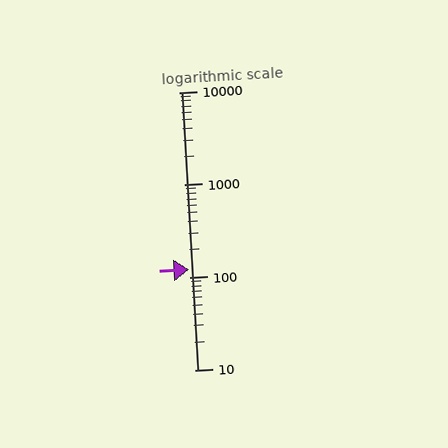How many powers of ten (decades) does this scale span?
The scale spans 3 decades, from 10 to 10000.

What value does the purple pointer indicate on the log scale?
The pointer indicates approximately 120.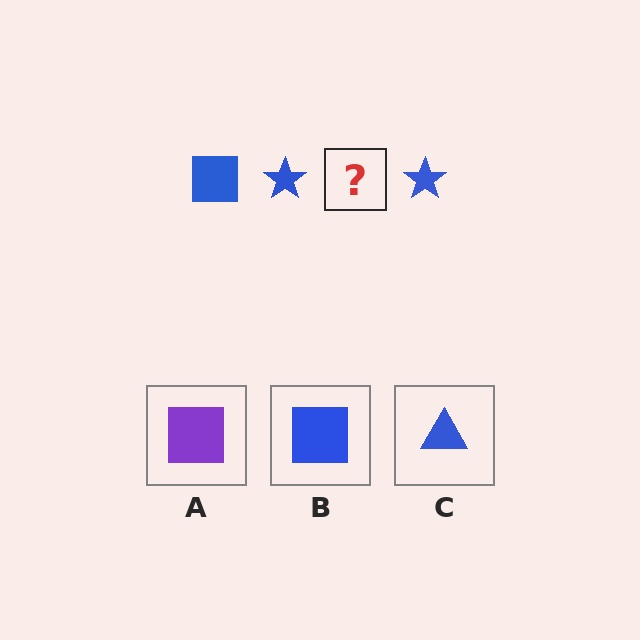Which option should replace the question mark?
Option B.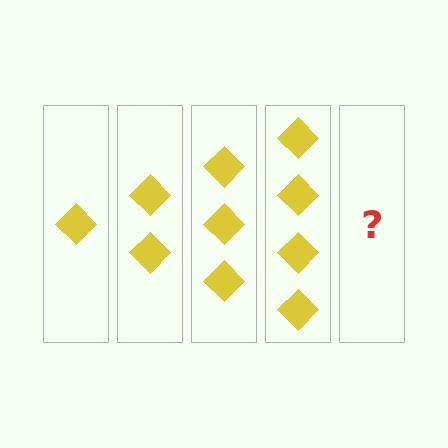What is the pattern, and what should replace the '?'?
The pattern is that each step adds one more diamond. The '?' should be 5 diamonds.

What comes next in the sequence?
The next element should be 5 diamonds.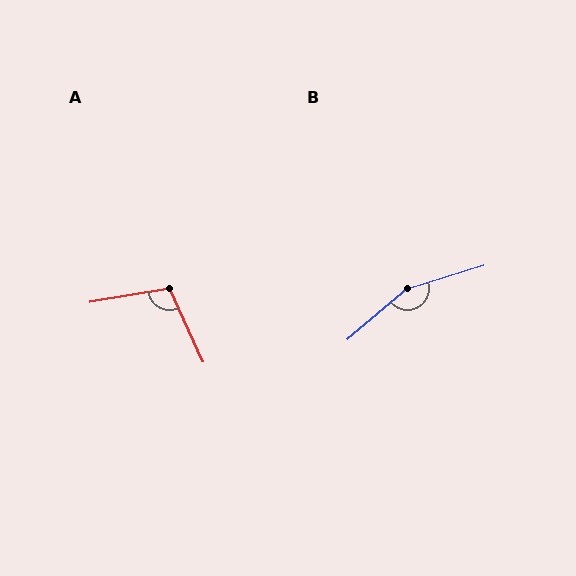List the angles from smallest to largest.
A (105°), B (157°).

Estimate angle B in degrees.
Approximately 157 degrees.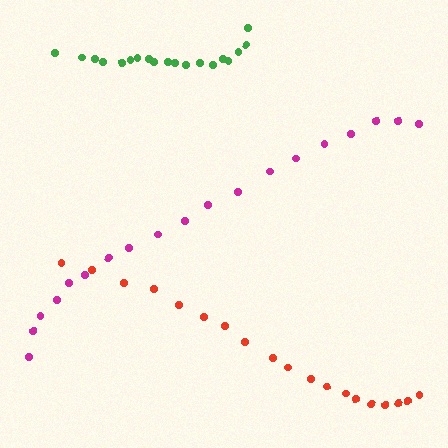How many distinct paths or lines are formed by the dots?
There are 3 distinct paths.